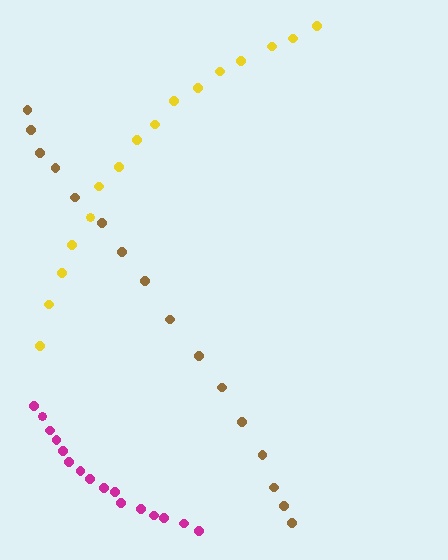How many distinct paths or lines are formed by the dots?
There are 3 distinct paths.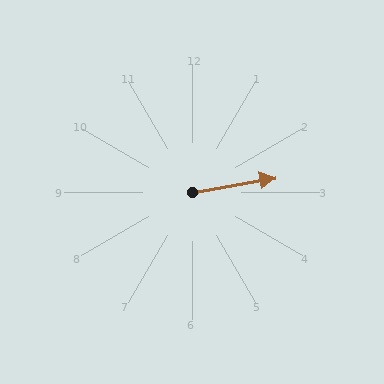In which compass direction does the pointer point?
East.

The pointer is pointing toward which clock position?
Roughly 3 o'clock.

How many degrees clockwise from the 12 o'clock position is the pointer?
Approximately 80 degrees.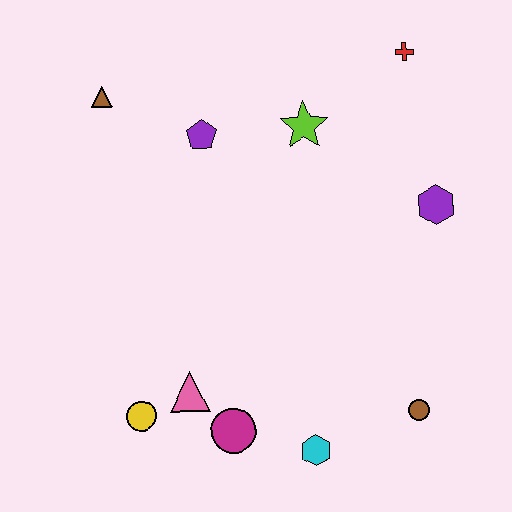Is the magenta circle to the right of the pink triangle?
Yes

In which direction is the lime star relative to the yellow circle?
The lime star is above the yellow circle.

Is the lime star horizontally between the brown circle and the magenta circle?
Yes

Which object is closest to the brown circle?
The cyan hexagon is closest to the brown circle.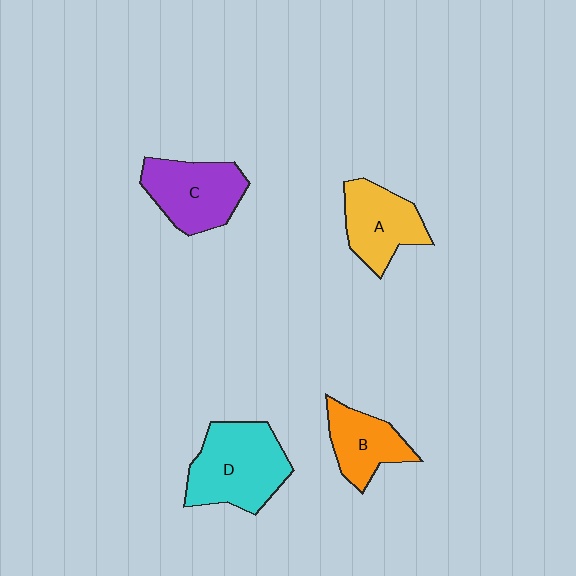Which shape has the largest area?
Shape D (cyan).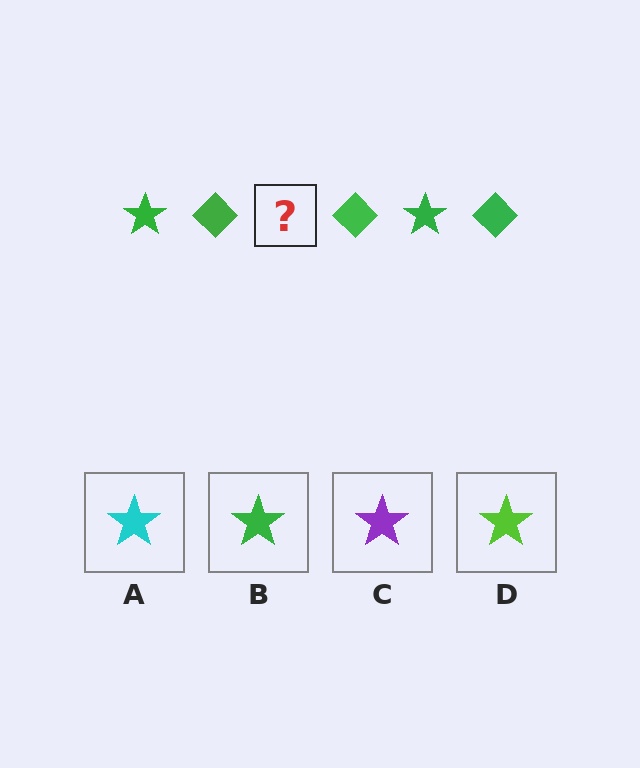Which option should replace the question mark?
Option B.